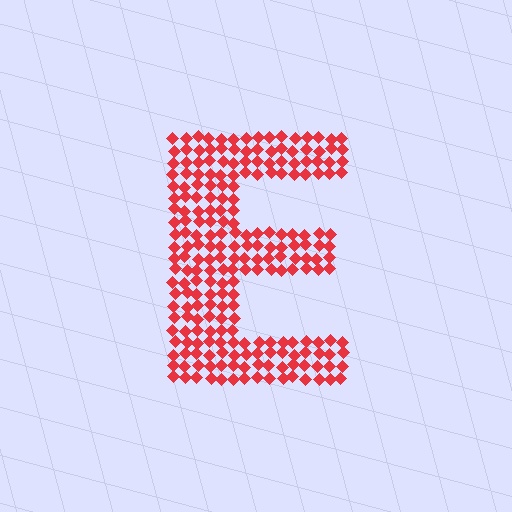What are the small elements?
The small elements are diamonds.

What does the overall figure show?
The overall figure shows the letter E.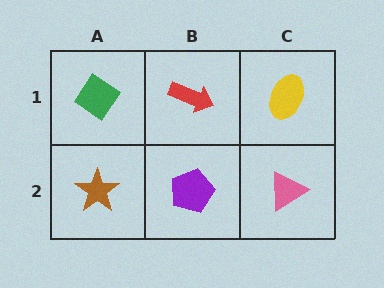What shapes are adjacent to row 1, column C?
A pink triangle (row 2, column C), a red arrow (row 1, column B).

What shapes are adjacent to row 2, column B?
A red arrow (row 1, column B), a brown star (row 2, column A), a pink triangle (row 2, column C).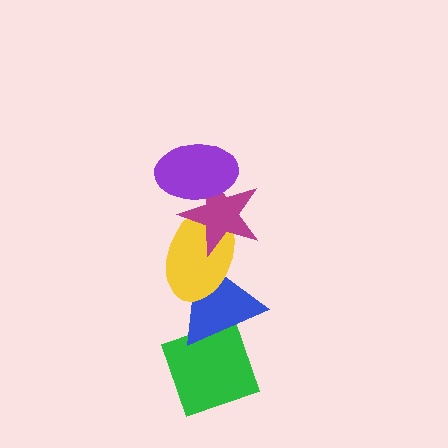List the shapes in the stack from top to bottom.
From top to bottom: the purple ellipse, the magenta star, the yellow ellipse, the blue triangle, the green diamond.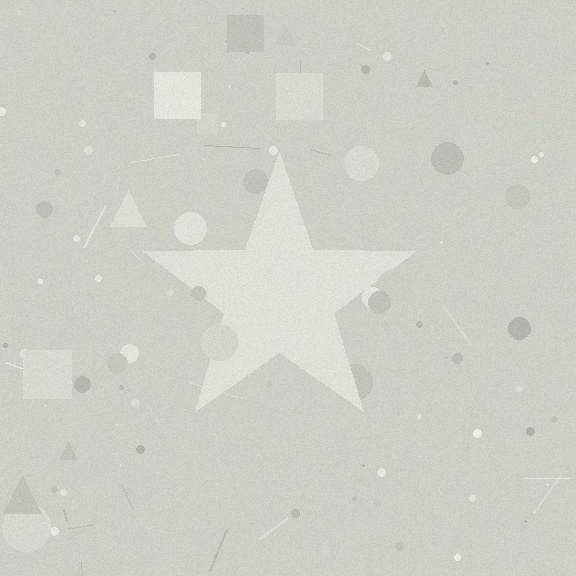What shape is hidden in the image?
A star is hidden in the image.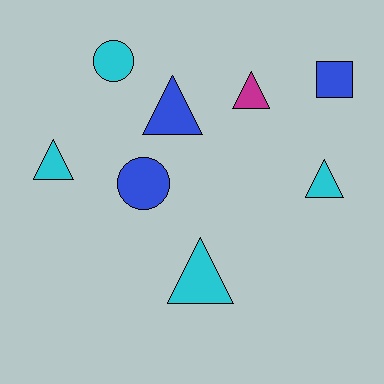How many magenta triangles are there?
There is 1 magenta triangle.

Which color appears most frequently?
Cyan, with 4 objects.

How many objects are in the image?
There are 8 objects.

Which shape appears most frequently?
Triangle, with 5 objects.